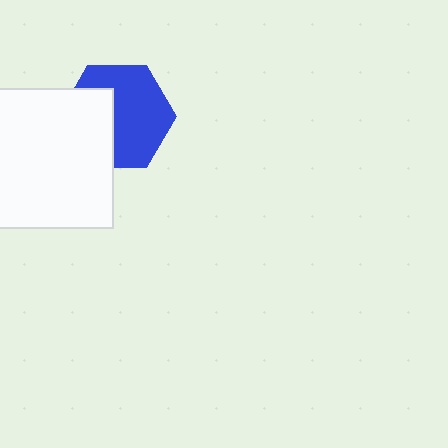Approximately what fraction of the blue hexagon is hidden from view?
Roughly 38% of the blue hexagon is hidden behind the white square.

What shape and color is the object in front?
The object in front is a white square.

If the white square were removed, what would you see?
You would see the complete blue hexagon.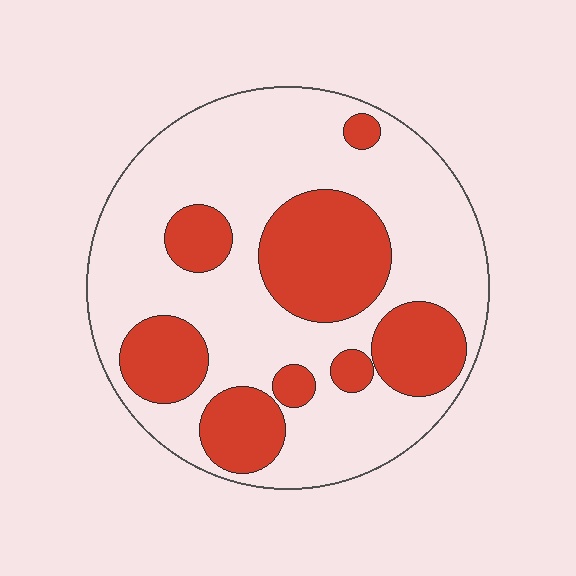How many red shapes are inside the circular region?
8.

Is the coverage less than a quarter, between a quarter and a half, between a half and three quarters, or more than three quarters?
Between a quarter and a half.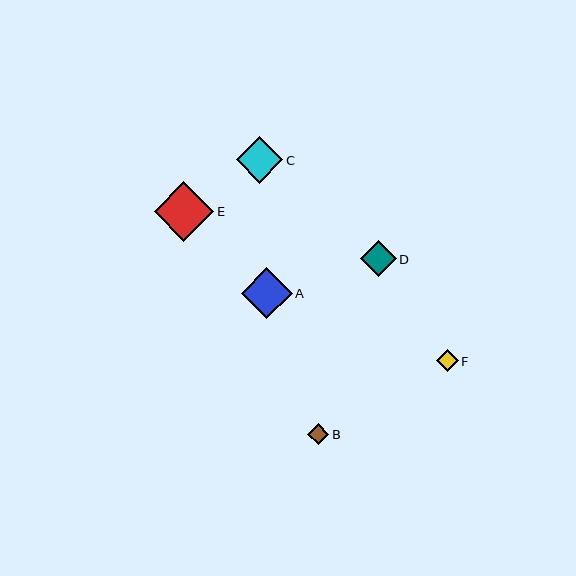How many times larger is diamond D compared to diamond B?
Diamond D is approximately 1.7 times the size of diamond B.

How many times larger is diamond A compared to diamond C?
Diamond A is approximately 1.1 times the size of diamond C.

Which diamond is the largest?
Diamond E is the largest with a size of approximately 60 pixels.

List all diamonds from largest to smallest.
From largest to smallest: E, A, C, D, F, B.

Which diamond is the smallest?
Diamond B is the smallest with a size of approximately 21 pixels.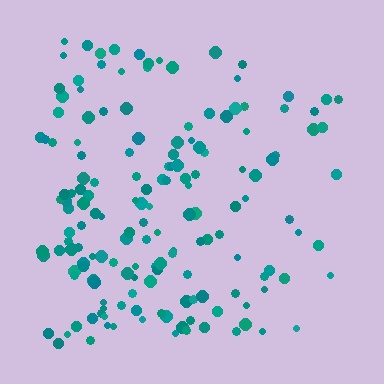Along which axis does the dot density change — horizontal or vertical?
Horizontal.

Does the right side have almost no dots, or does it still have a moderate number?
Still a moderate number, just noticeably fewer than the left.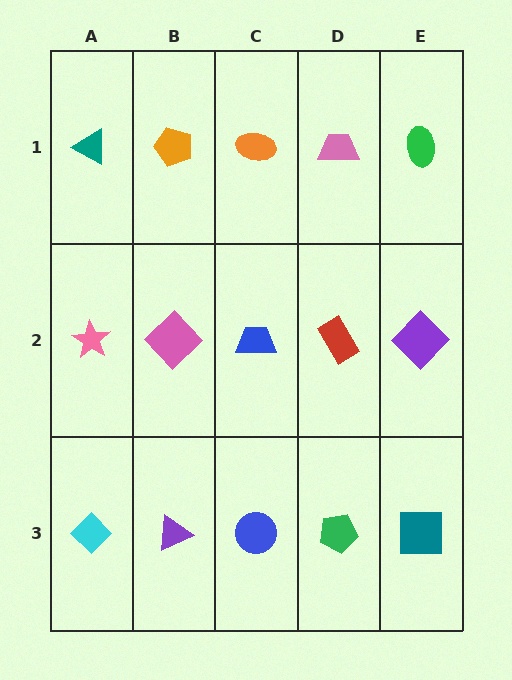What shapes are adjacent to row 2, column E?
A green ellipse (row 1, column E), a teal square (row 3, column E), a red rectangle (row 2, column D).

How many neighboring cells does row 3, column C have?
3.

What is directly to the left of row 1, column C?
An orange pentagon.